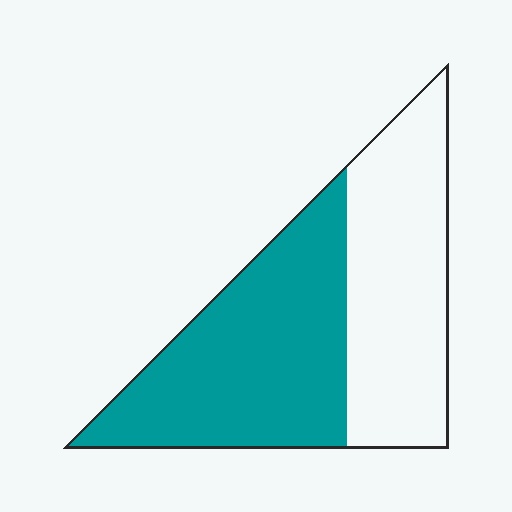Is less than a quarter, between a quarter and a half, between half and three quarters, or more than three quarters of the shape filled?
Between half and three quarters.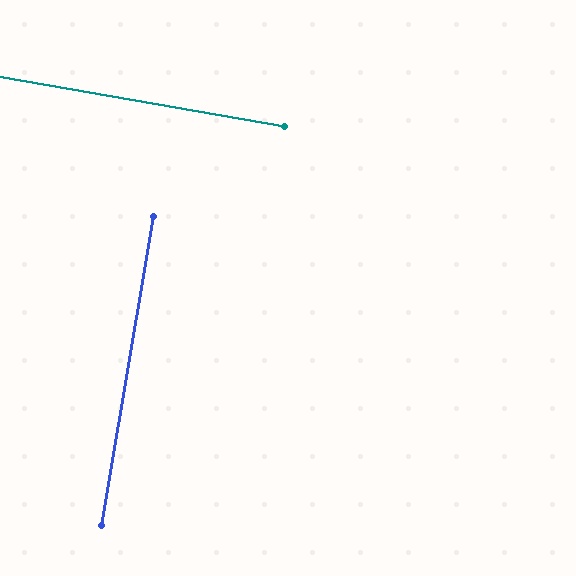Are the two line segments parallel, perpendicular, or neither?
Perpendicular — they meet at approximately 90°.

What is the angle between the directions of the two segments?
Approximately 90 degrees.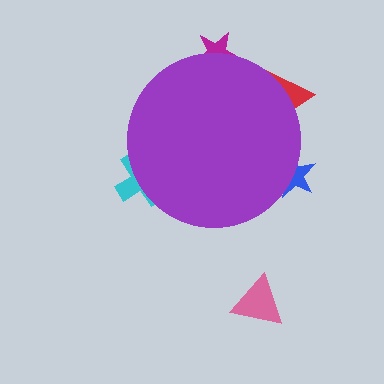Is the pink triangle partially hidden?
No, the pink triangle is fully visible.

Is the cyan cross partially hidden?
Yes, the cyan cross is partially hidden behind the purple circle.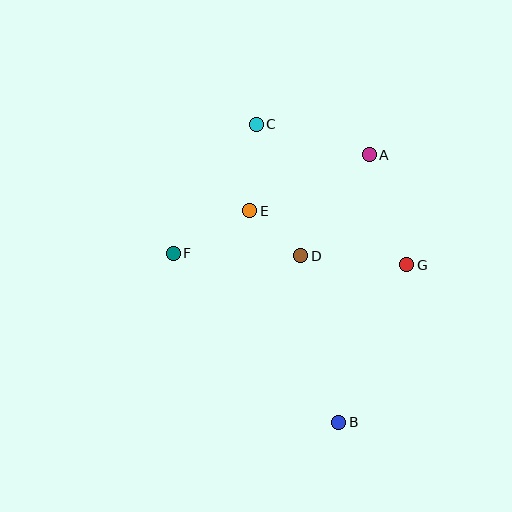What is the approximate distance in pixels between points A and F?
The distance between A and F is approximately 219 pixels.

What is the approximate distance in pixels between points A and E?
The distance between A and E is approximately 132 pixels.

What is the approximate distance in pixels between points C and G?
The distance between C and G is approximately 206 pixels.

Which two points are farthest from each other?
Points B and C are farthest from each other.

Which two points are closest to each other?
Points D and E are closest to each other.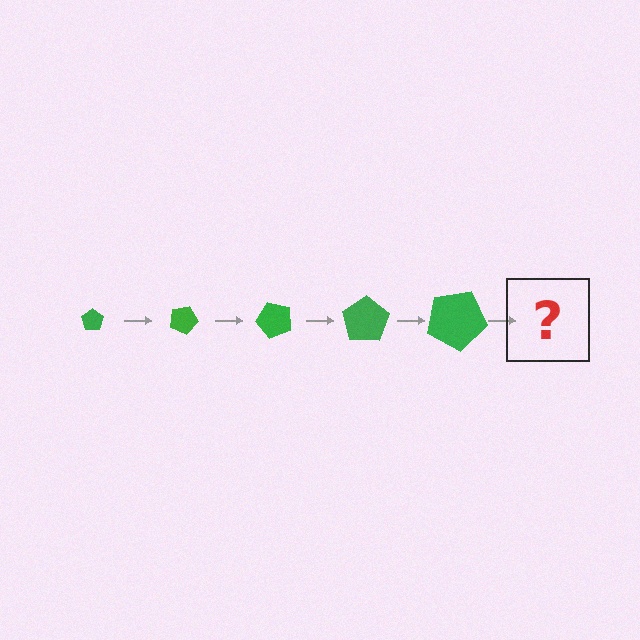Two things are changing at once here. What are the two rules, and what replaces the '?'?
The two rules are that the pentagon grows larger each step and it rotates 25 degrees each step. The '?' should be a pentagon, larger than the previous one and rotated 125 degrees from the start.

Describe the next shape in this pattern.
It should be a pentagon, larger than the previous one and rotated 125 degrees from the start.